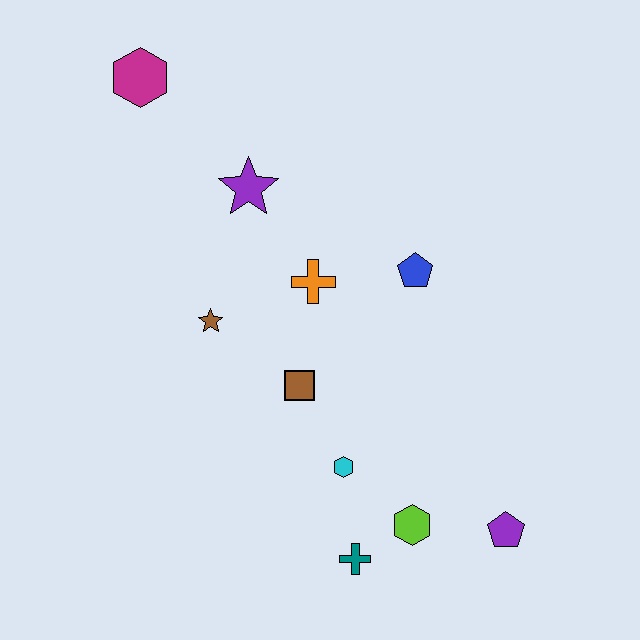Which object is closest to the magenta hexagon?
The purple star is closest to the magenta hexagon.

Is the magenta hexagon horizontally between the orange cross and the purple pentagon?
No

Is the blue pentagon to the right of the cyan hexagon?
Yes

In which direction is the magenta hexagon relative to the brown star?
The magenta hexagon is above the brown star.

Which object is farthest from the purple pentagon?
The magenta hexagon is farthest from the purple pentagon.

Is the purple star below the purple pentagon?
No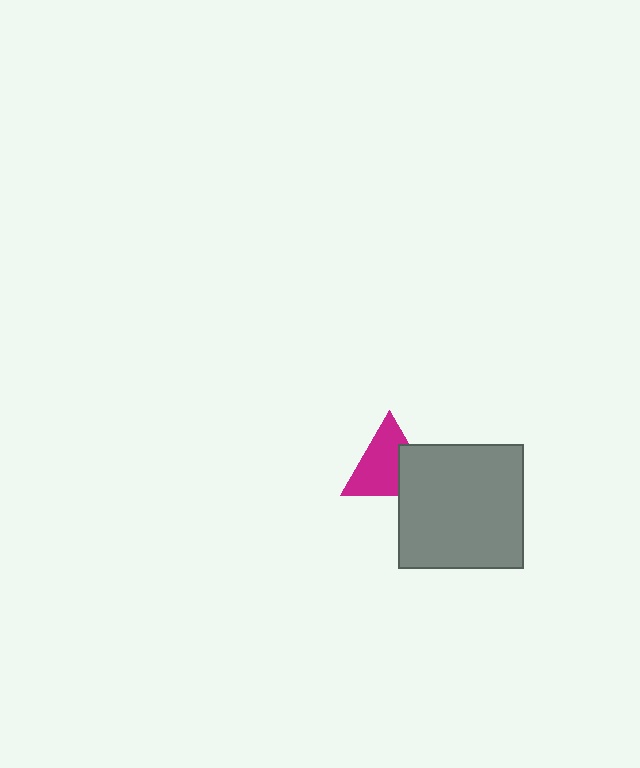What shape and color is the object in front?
The object in front is a gray square.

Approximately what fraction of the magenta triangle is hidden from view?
Roughly 32% of the magenta triangle is hidden behind the gray square.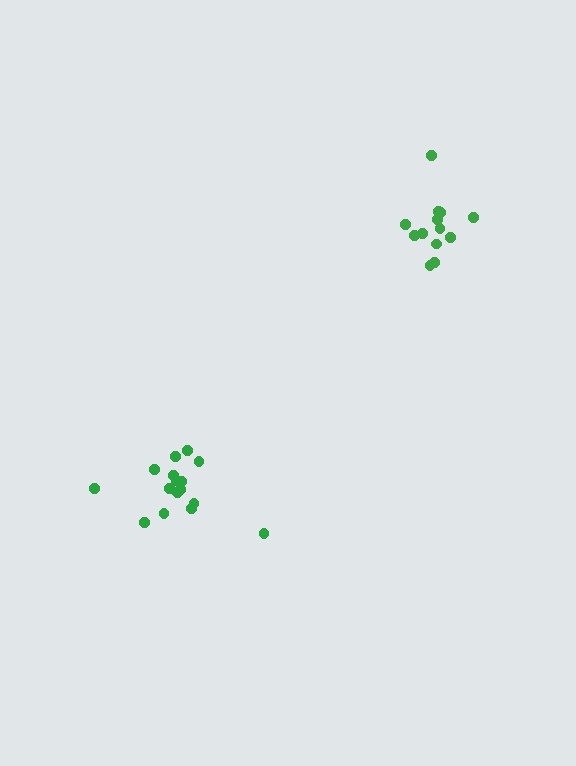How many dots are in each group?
Group 1: 13 dots, Group 2: 16 dots (29 total).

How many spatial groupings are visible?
There are 2 spatial groupings.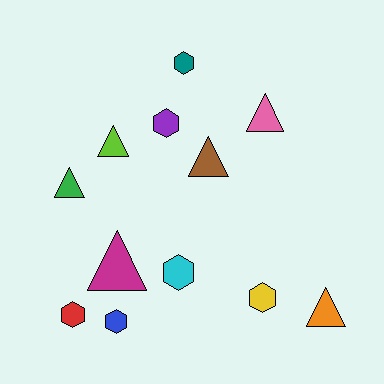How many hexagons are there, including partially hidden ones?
There are 6 hexagons.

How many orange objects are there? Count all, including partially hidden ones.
There is 1 orange object.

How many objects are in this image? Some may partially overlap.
There are 12 objects.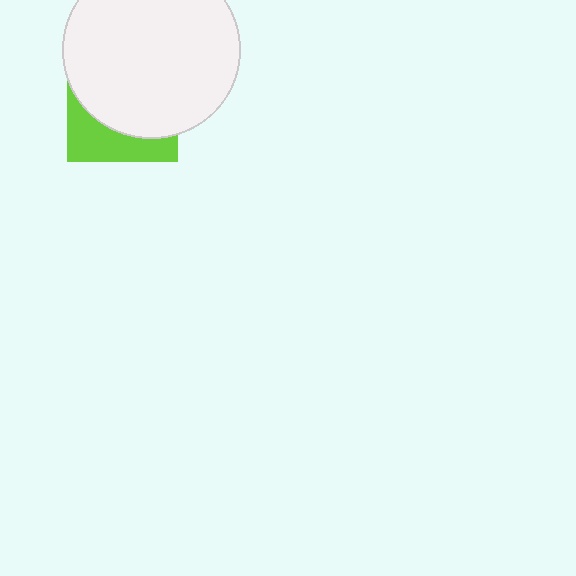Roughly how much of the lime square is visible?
A small part of it is visible (roughly 32%).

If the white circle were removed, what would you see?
You would see the complete lime square.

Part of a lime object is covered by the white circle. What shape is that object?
It is a square.